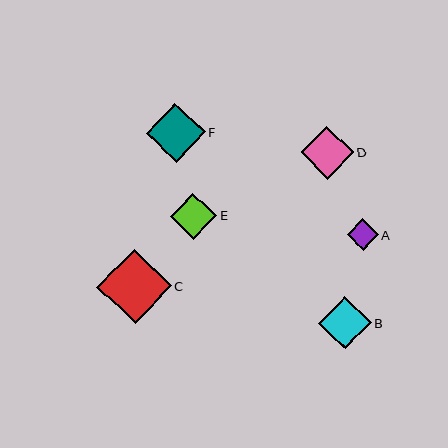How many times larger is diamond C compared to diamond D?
Diamond C is approximately 1.4 times the size of diamond D.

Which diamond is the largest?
Diamond C is the largest with a size of approximately 74 pixels.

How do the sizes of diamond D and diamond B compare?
Diamond D and diamond B are approximately the same size.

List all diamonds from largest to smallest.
From largest to smallest: C, F, D, B, E, A.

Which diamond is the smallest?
Diamond A is the smallest with a size of approximately 31 pixels.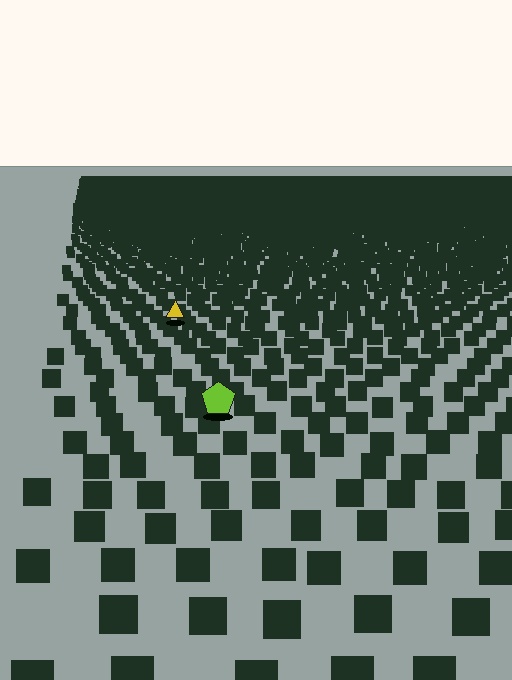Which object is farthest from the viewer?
The yellow triangle is farthest from the viewer. It appears smaller and the ground texture around it is denser.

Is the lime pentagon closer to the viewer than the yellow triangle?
Yes. The lime pentagon is closer — you can tell from the texture gradient: the ground texture is coarser near it.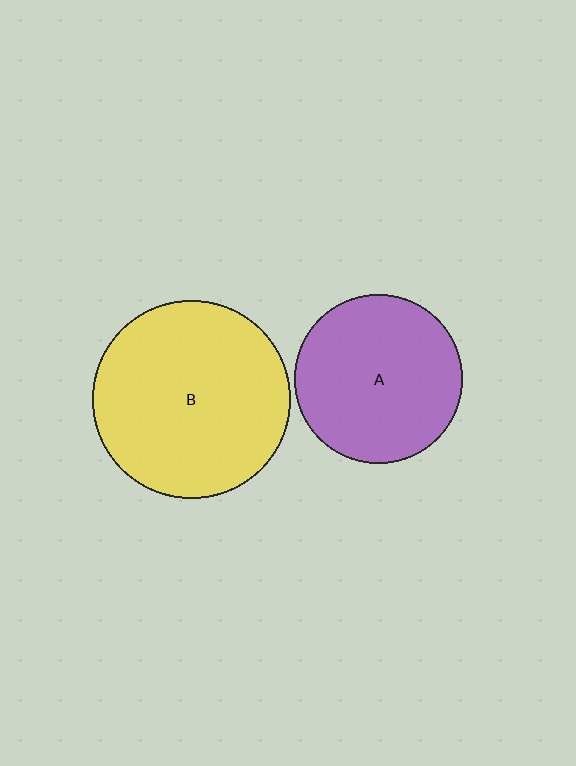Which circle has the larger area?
Circle B (yellow).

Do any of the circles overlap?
No, none of the circles overlap.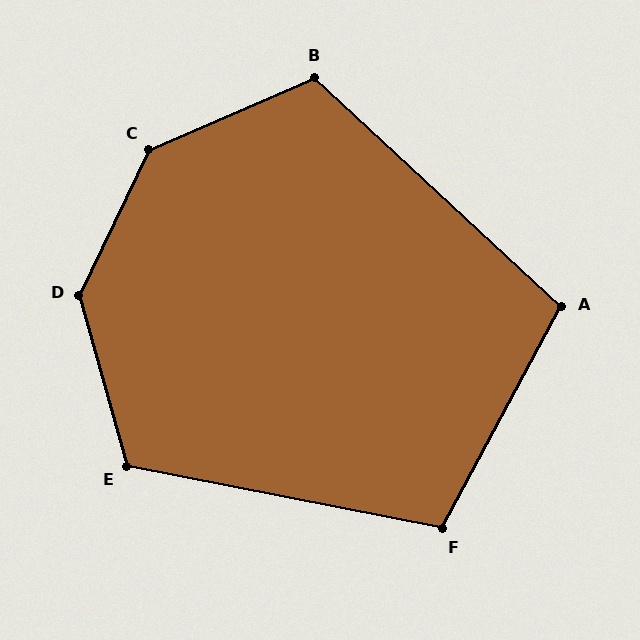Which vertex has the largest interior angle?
D, at approximately 139 degrees.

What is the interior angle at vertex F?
Approximately 107 degrees (obtuse).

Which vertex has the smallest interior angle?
A, at approximately 105 degrees.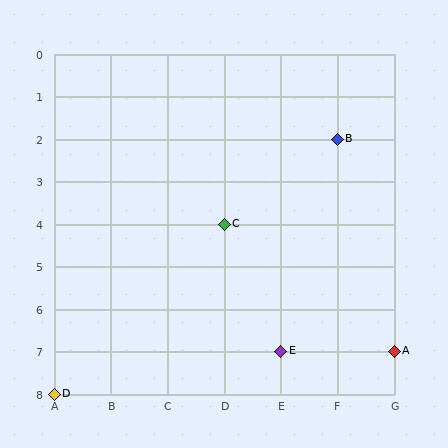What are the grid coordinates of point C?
Point C is at grid coordinates (D, 4).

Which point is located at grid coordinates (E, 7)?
Point E is at (E, 7).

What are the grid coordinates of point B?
Point B is at grid coordinates (F, 2).